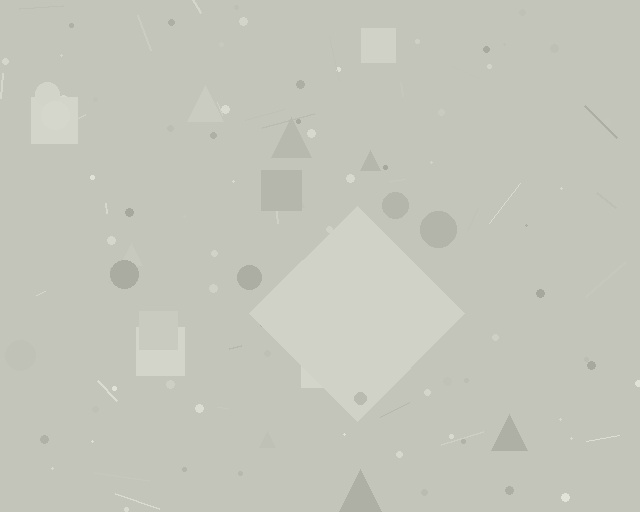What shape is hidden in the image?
A diamond is hidden in the image.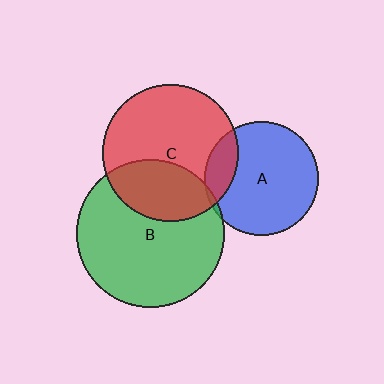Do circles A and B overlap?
Yes.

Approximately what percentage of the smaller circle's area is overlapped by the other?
Approximately 5%.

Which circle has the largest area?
Circle B (green).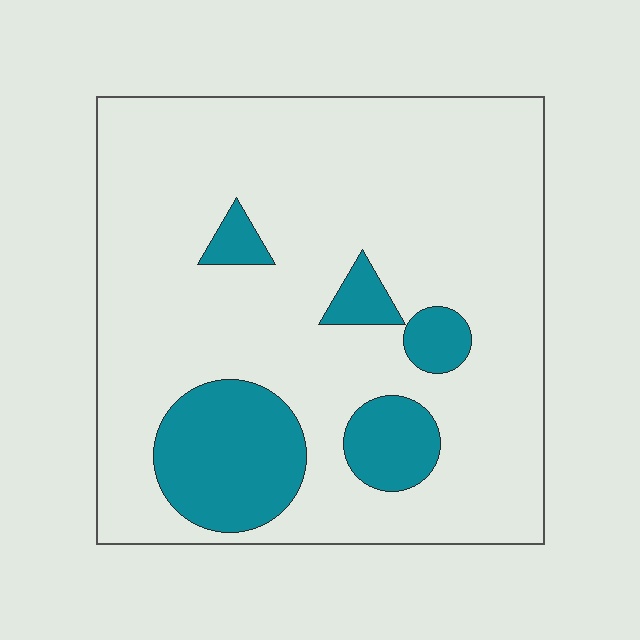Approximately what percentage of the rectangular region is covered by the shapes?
Approximately 20%.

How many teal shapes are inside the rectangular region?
5.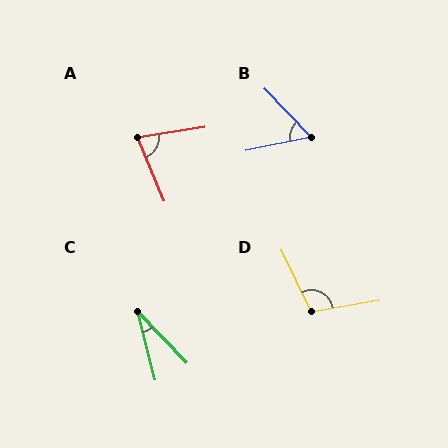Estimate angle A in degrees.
Approximately 76 degrees.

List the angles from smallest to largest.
C (29°), B (58°), A (76°), D (106°).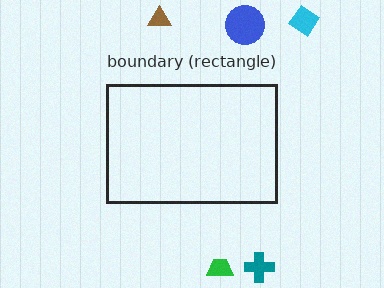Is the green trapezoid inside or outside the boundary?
Outside.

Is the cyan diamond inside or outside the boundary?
Outside.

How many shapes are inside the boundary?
0 inside, 5 outside.